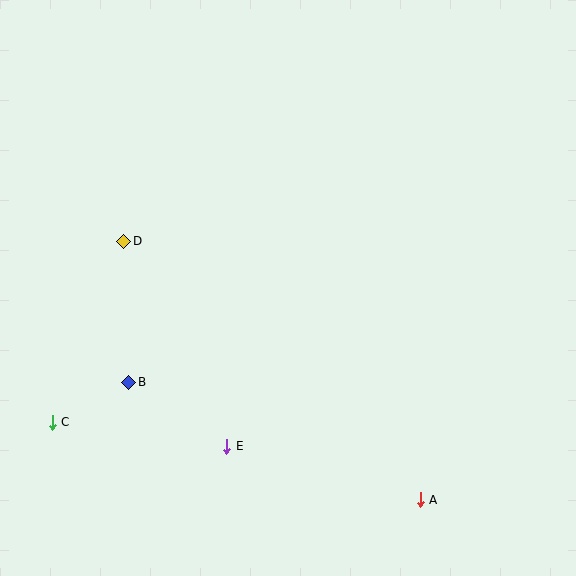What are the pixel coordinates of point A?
Point A is at (420, 500).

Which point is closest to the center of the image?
Point E at (227, 446) is closest to the center.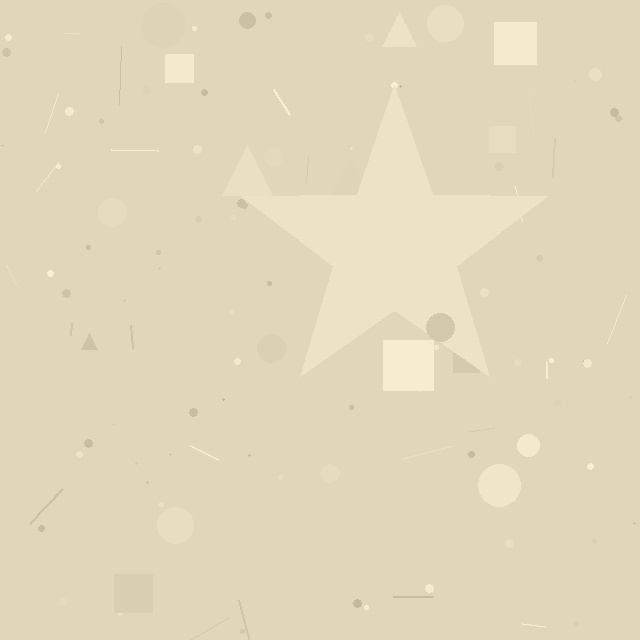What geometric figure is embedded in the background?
A star is embedded in the background.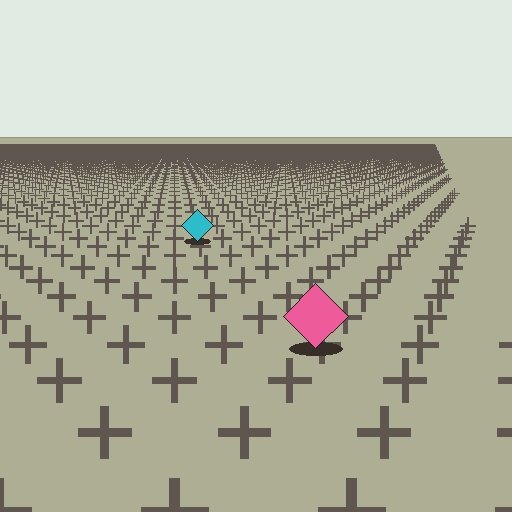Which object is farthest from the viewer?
The cyan diamond is farthest from the viewer. It appears smaller and the ground texture around it is denser.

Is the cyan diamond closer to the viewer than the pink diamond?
No. The pink diamond is closer — you can tell from the texture gradient: the ground texture is coarser near it.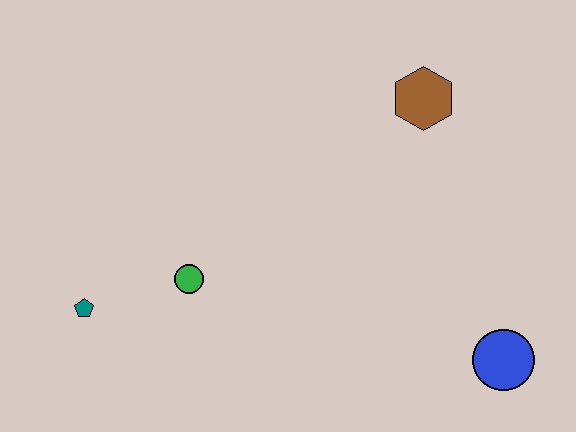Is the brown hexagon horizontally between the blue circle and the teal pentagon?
Yes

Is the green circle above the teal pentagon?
Yes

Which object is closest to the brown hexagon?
The blue circle is closest to the brown hexagon.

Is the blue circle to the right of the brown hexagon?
Yes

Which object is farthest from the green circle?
The blue circle is farthest from the green circle.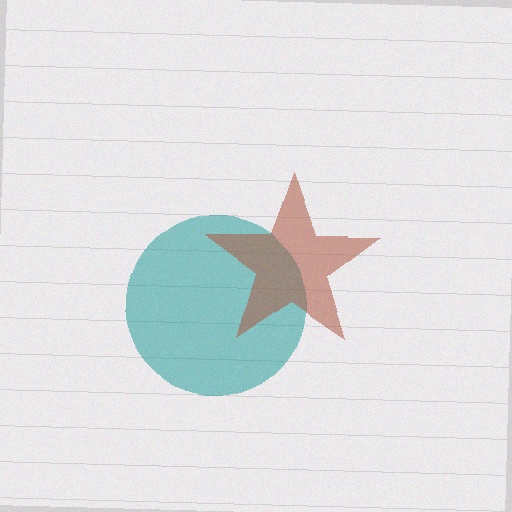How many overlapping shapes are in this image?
There are 2 overlapping shapes in the image.